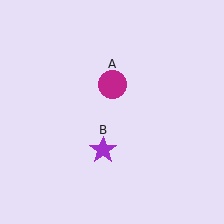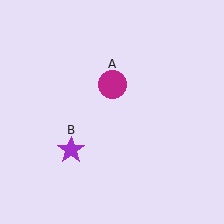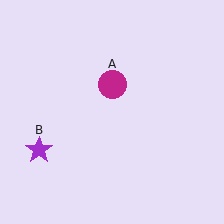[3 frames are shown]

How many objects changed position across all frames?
1 object changed position: purple star (object B).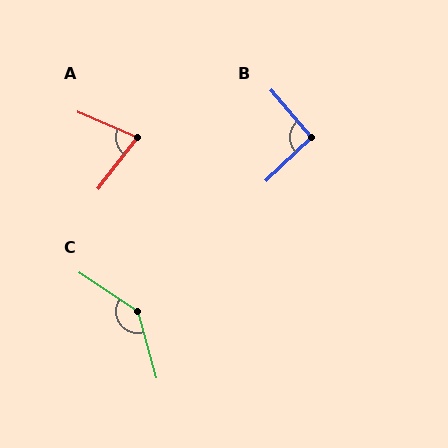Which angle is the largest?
C, at approximately 139 degrees.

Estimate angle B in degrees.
Approximately 93 degrees.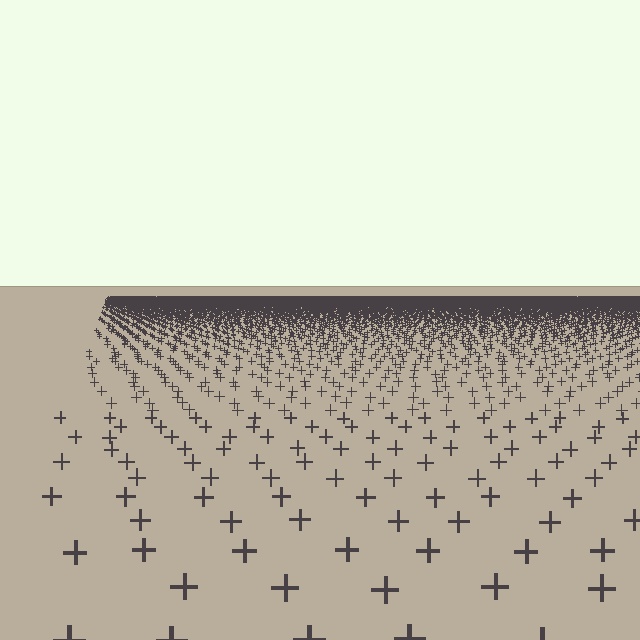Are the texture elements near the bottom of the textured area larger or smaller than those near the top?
Larger. Near the bottom, elements are closer to the viewer and appear at a bigger on-screen size.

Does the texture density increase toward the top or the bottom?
Density increases toward the top.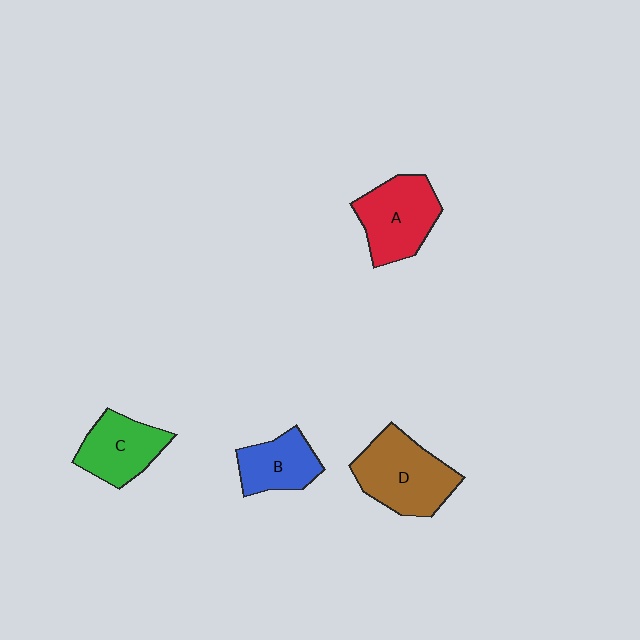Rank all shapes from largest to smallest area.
From largest to smallest: D (brown), A (red), C (green), B (blue).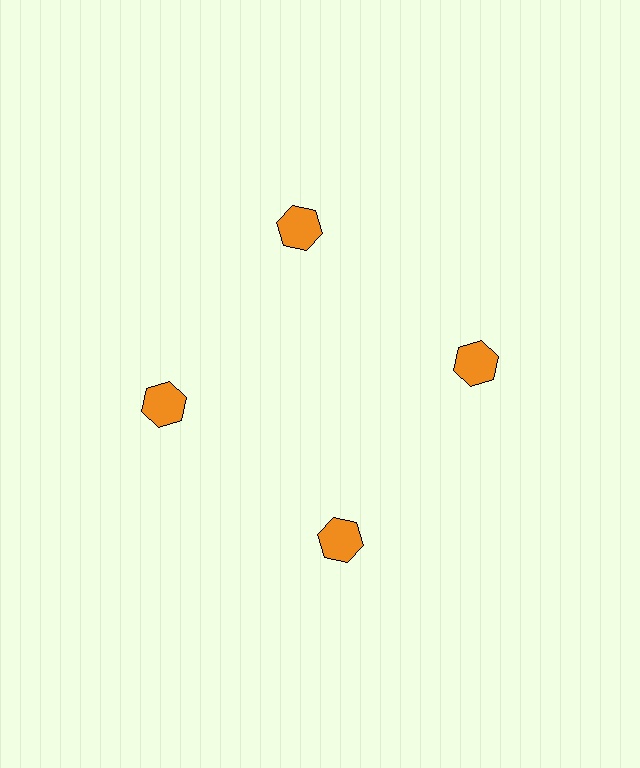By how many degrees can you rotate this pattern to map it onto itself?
The pattern maps onto itself every 90 degrees of rotation.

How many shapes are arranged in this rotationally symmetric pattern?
There are 4 shapes, arranged in 4 groups of 1.